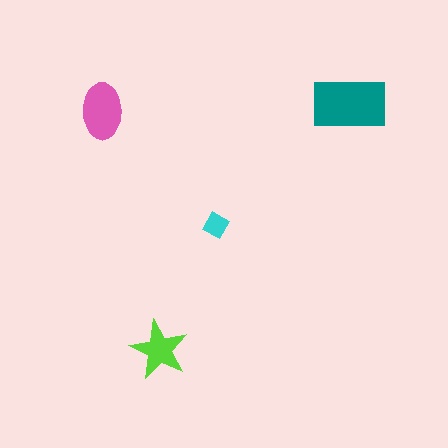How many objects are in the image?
There are 4 objects in the image.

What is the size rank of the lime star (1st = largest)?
3rd.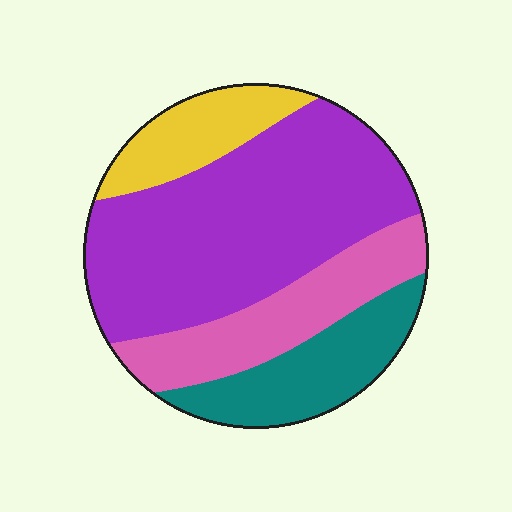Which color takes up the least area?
Yellow, at roughly 15%.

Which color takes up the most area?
Purple, at roughly 50%.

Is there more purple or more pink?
Purple.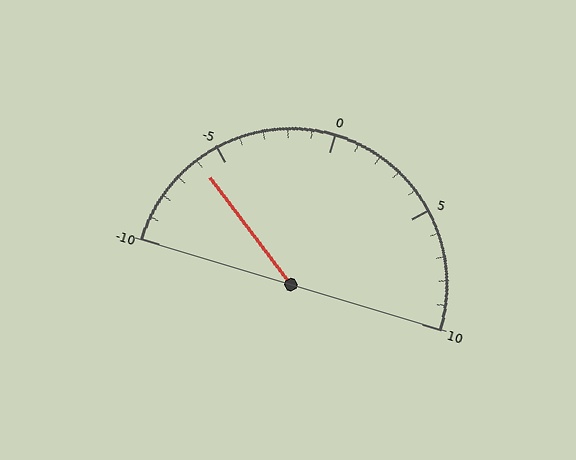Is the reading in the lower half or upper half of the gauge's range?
The reading is in the lower half of the range (-10 to 10).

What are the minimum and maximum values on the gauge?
The gauge ranges from -10 to 10.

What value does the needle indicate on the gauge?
The needle indicates approximately -6.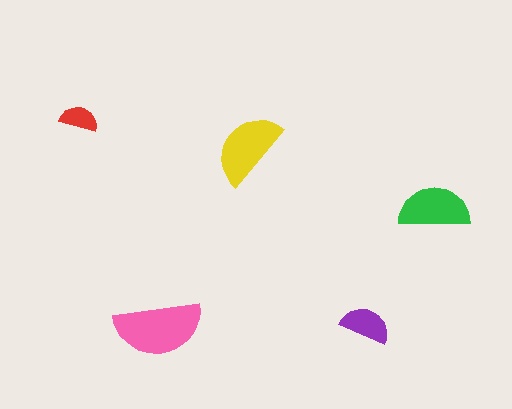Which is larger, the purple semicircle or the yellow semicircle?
The yellow one.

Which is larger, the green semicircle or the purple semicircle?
The green one.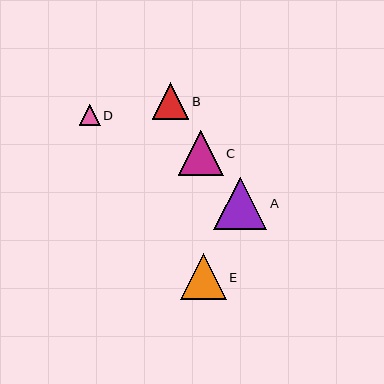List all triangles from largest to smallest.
From largest to smallest: A, E, C, B, D.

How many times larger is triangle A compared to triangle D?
Triangle A is approximately 2.5 times the size of triangle D.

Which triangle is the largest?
Triangle A is the largest with a size of approximately 53 pixels.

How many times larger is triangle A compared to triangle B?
Triangle A is approximately 1.5 times the size of triangle B.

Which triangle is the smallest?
Triangle D is the smallest with a size of approximately 21 pixels.